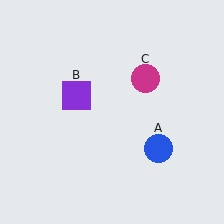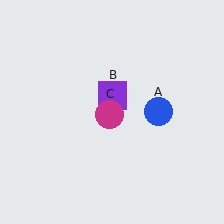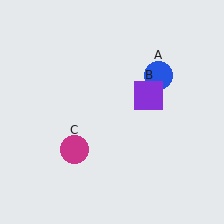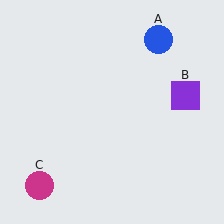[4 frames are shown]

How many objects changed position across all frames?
3 objects changed position: blue circle (object A), purple square (object B), magenta circle (object C).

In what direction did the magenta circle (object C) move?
The magenta circle (object C) moved down and to the left.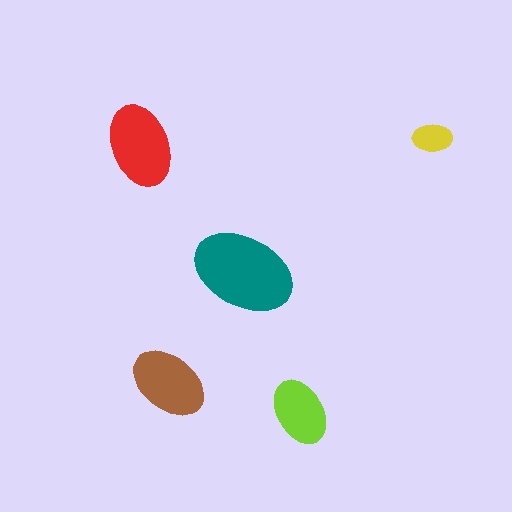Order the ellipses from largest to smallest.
the teal one, the red one, the brown one, the lime one, the yellow one.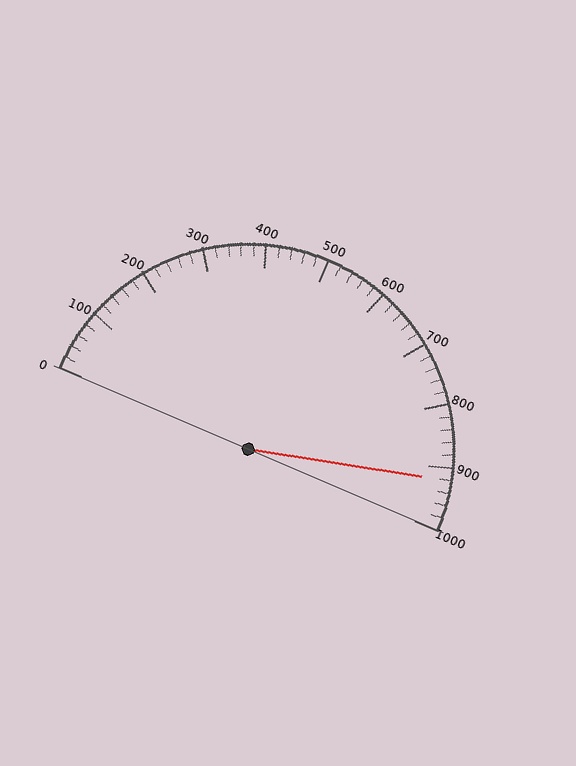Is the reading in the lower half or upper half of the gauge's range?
The reading is in the upper half of the range (0 to 1000).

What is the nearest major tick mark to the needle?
The nearest major tick mark is 900.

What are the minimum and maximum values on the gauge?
The gauge ranges from 0 to 1000.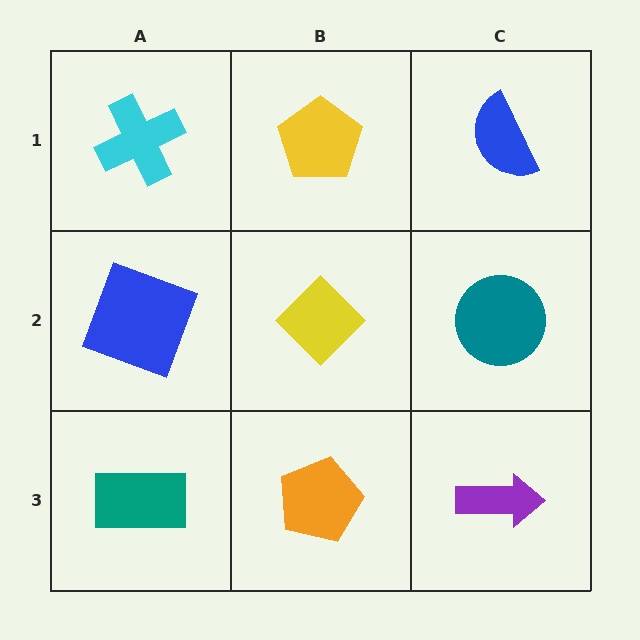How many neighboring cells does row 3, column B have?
3.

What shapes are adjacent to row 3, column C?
A teal circle (row 2, column C), an orange pentagon (row 3, column B).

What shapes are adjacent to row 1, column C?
A teal circle (row 2, column C), a yellow pentagon (row 1, column B).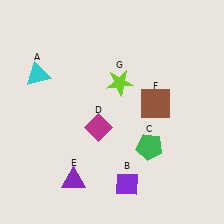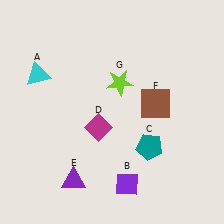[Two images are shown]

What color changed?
The pentagon (C) changed from green in Image 1 to teal in Image 2.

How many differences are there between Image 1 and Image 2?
There is 1 difference between the two images.